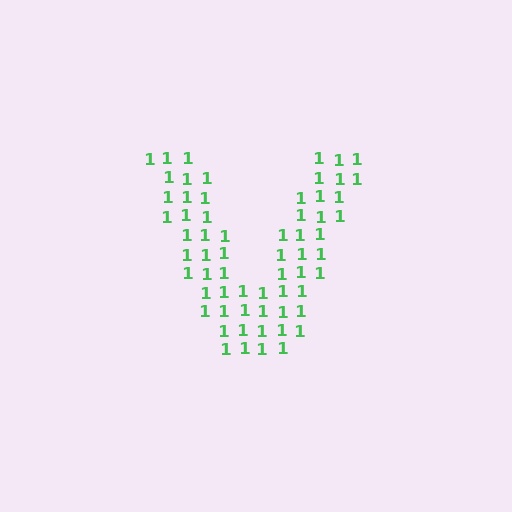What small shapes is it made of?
It is made of small digit 1's.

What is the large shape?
The large shape is the letter V.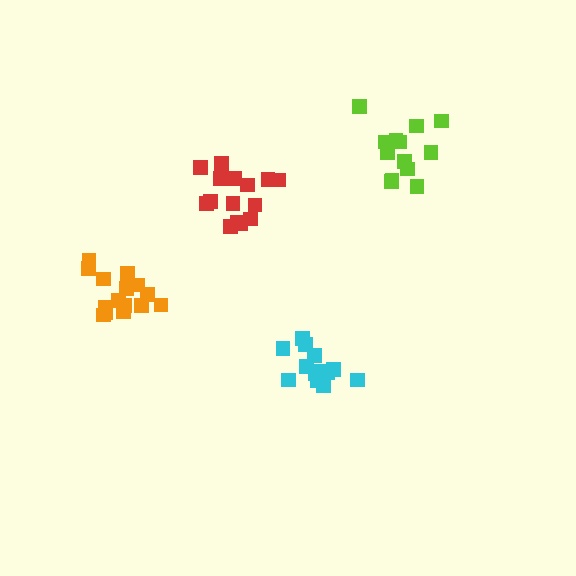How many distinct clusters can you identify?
There are 4 distinct clusters.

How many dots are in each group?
Group 1: 14 dots, Group 2: 13 dots, Group 3: 15 dots, Group 4: 15 dots (57 total).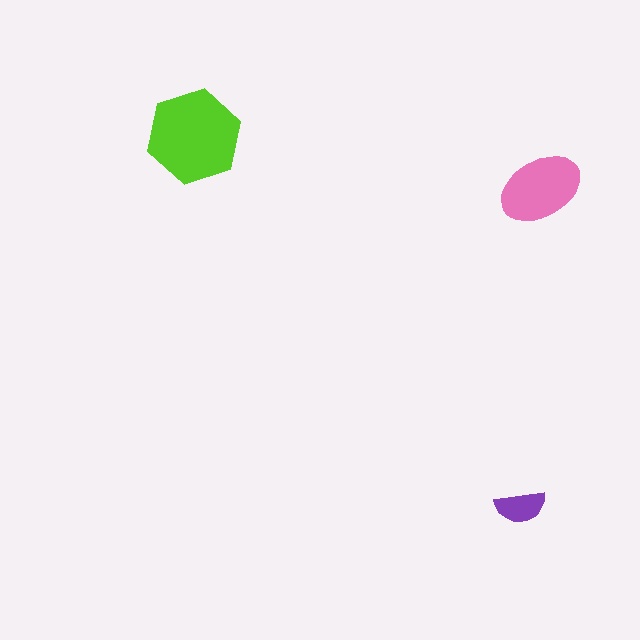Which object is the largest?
The lime hexagon.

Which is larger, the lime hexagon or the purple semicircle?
The lime hexagon.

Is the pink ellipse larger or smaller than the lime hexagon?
Smaller.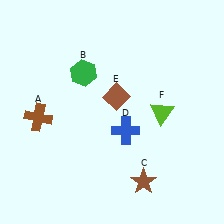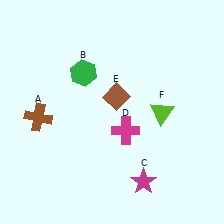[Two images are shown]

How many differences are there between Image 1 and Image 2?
There are 2 differences between the two images.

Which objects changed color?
C changed from brown to magenta. D changed from blue to magenta.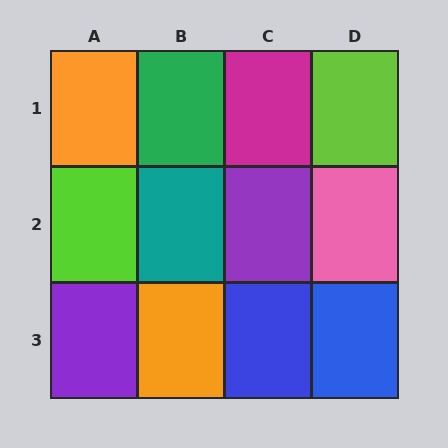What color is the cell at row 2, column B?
Teal.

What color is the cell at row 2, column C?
Purple.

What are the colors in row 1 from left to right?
Orange, green, magenta, lime.